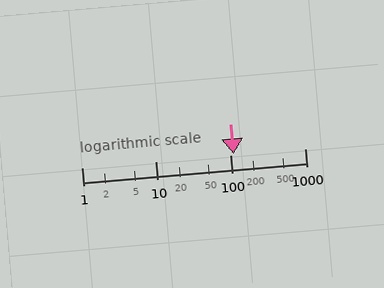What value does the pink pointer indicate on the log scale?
The pointer indicates approximately 110.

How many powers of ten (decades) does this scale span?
The scale spans 3 decades, from 1 to 1000.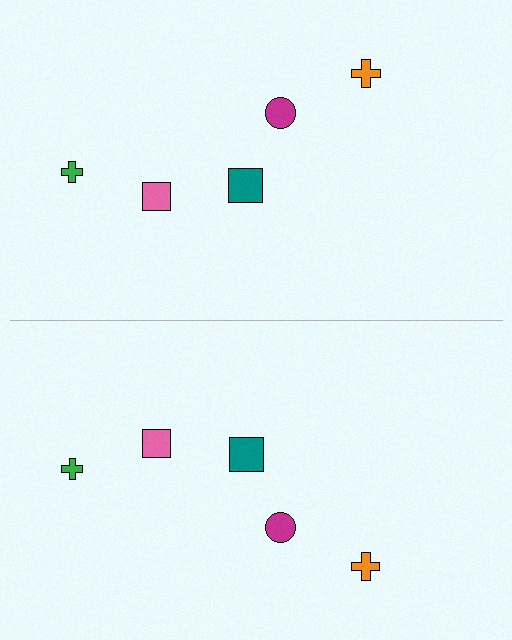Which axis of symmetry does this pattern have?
The pattern has a horizontal axis of symmetry running through the center of the image.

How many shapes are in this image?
There are 10 shapes in this image.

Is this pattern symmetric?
Yes, this pattern has bilateral (reflection) symmetry.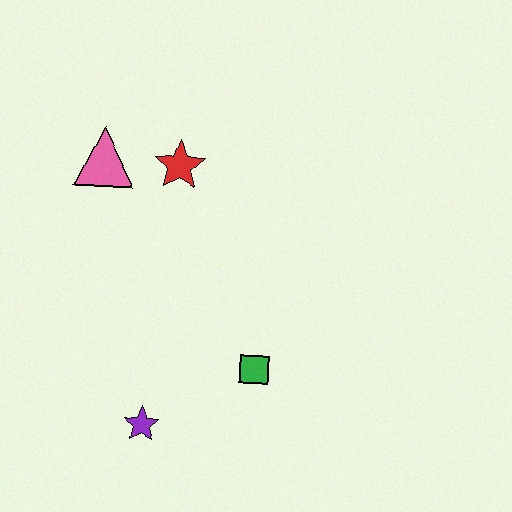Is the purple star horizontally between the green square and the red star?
No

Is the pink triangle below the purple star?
No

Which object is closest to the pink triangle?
The red star is closest to the pink triangle.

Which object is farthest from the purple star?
The pink triangle is farthest from the purple star.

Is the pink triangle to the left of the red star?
Yes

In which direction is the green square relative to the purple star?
The green square is to the right of the purple star.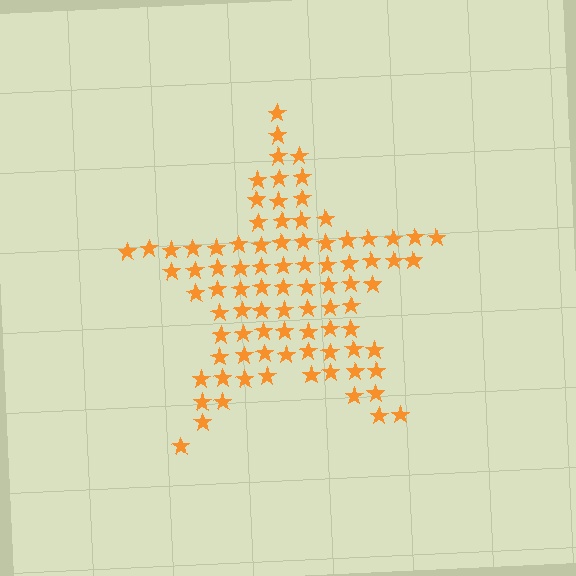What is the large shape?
The large shape is a star.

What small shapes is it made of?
It is made of small stars.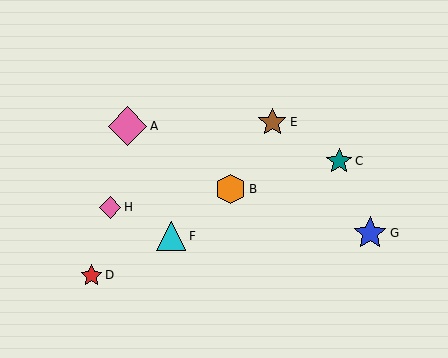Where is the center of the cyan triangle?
The center of the cyan triangle is at (171, 236).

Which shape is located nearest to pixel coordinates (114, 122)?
The pink diamond (labeled A) at (128, 126) is nearest to that location.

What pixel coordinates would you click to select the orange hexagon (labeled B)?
Click at (231, 189) to select the orange hexagon B.